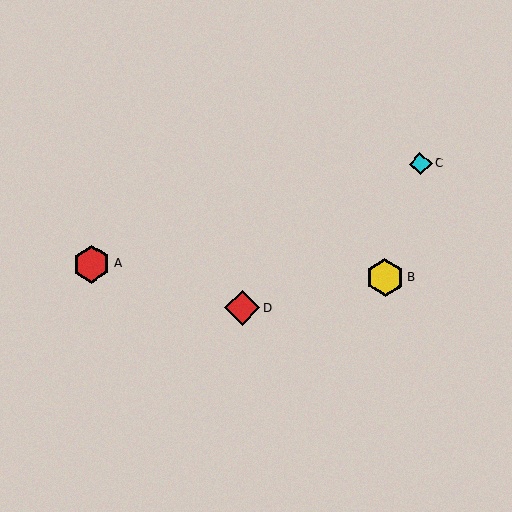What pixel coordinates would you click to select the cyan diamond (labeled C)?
Click at (420, 164) to select the cyan diamond C.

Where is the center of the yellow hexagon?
The center of the yellow hexagon is at (385, 277).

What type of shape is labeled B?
Shape B is a yellow hexagon.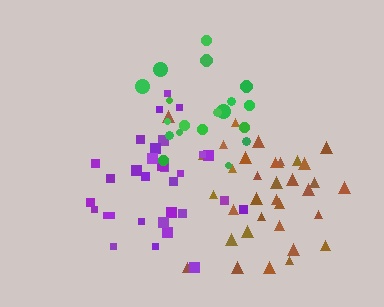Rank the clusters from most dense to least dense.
brown, purple, green.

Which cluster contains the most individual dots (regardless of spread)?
Brown (35).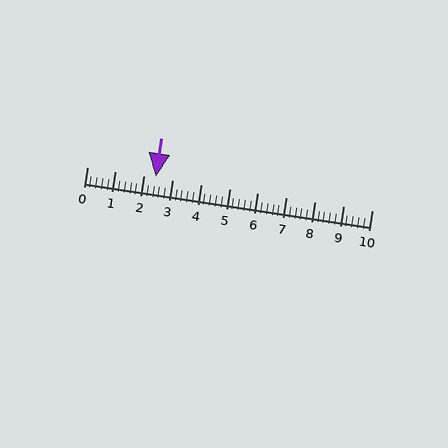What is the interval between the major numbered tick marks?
The major tick marks are spaced 1 units apart.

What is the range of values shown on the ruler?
The ruler shows values from 0 to 10.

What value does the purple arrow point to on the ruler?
The purple arrow points to approximately 2.4.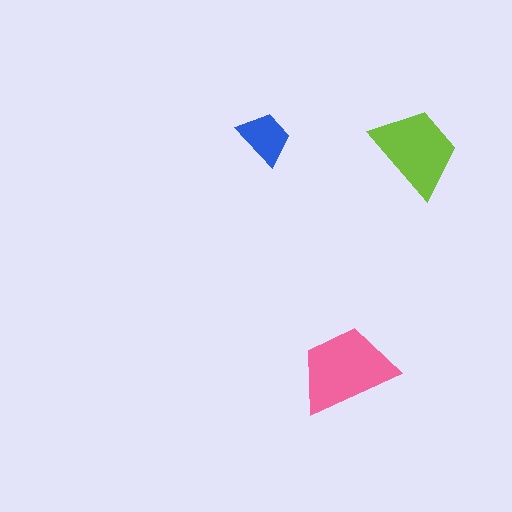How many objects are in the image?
There are 3 objects in the image.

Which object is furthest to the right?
The lime trapezoid is rightmost.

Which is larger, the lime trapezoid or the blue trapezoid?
The lime one.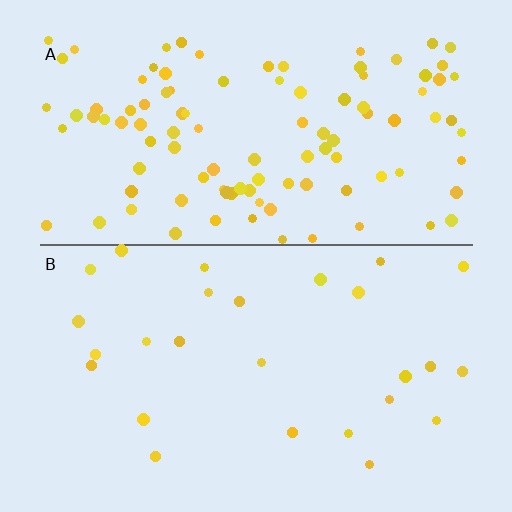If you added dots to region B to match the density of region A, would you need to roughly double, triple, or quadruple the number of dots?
Approximately quadruple.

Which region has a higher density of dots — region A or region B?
A (the top).